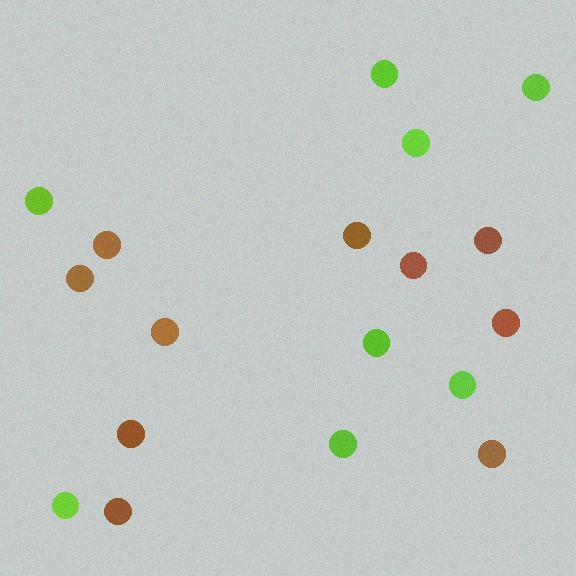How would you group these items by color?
There are 2 groups: one group of lime circles (8) and one group of brown circles (10).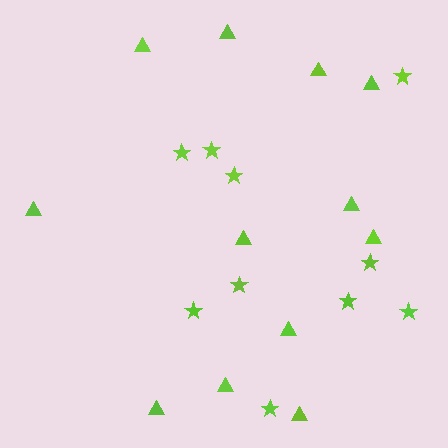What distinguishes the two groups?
There are 2 groups: one group of triangles (12) and one group of stars (10).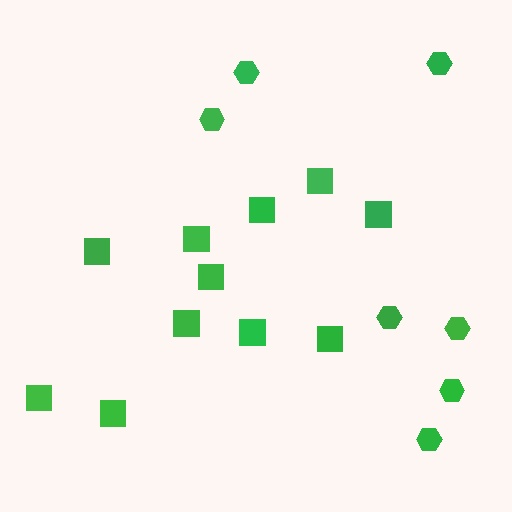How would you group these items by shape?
There are 2 groups: one group of hexagons (7) and one group of squares (11).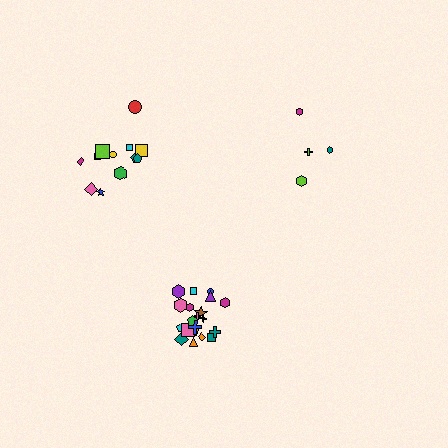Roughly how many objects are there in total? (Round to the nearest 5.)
Roughly 40 objects in total.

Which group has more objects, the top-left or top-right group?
The top-left group.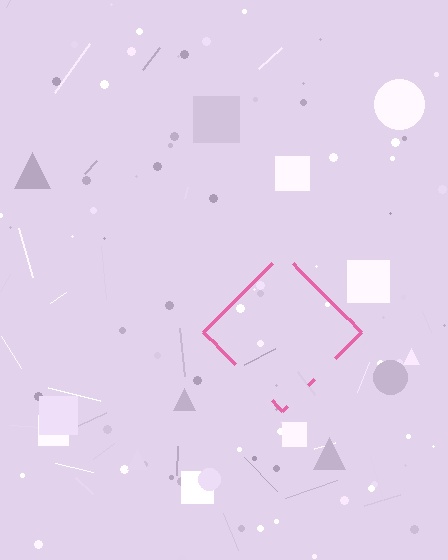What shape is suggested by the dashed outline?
The dashed outline suggests a diamond.